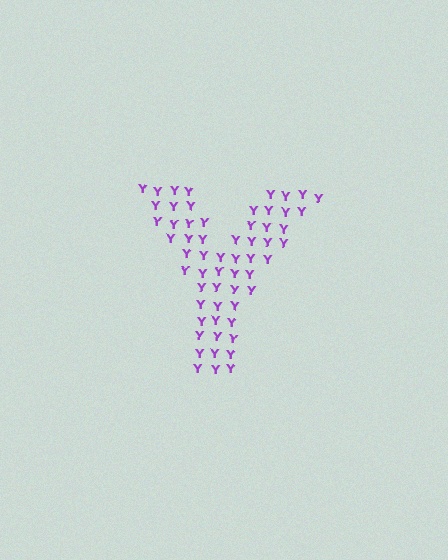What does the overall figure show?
The overall figure shows the letter Y.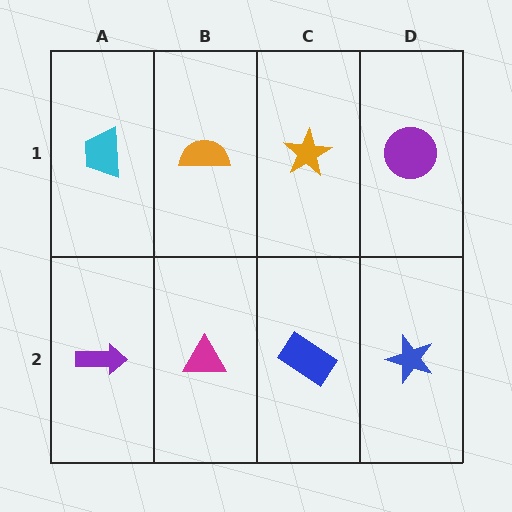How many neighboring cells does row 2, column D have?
2.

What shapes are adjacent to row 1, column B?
A magenta triangle (row 2, column B), a cyan trapezoid (row 1, column A), an orange star (row 1, column C).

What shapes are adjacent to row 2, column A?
A cyan trapezoid (row 1, column A), a magenta triangle (row 2, column B).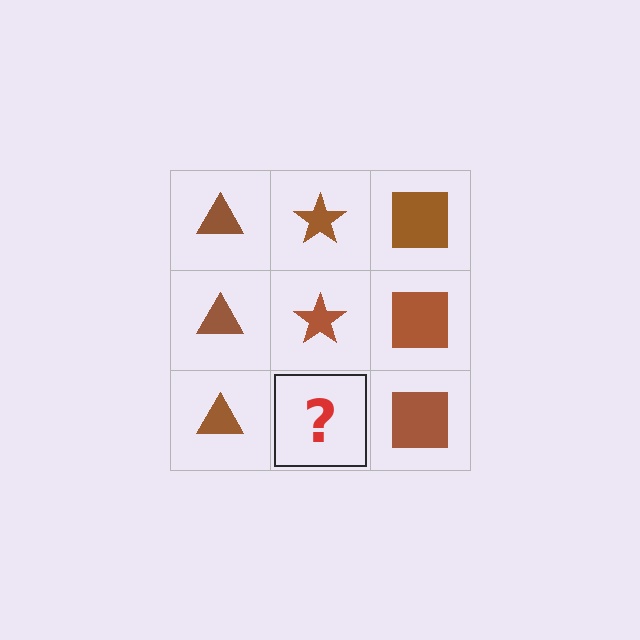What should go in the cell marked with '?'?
The missing cell should contain a brown star.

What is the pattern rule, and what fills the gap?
The rule is that each column has a consistent shape. The gap should be filled with a brown star.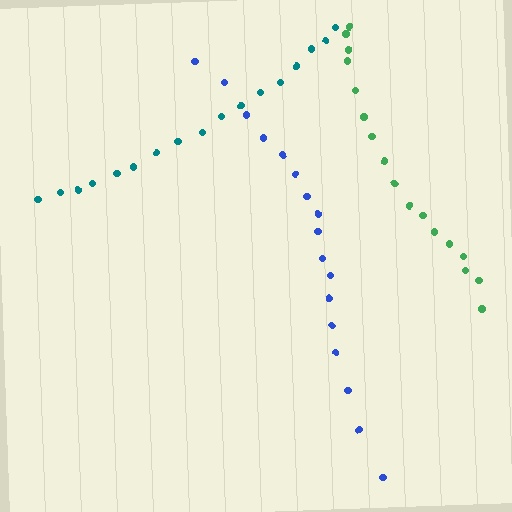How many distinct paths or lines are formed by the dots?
There are 3 distinct paths.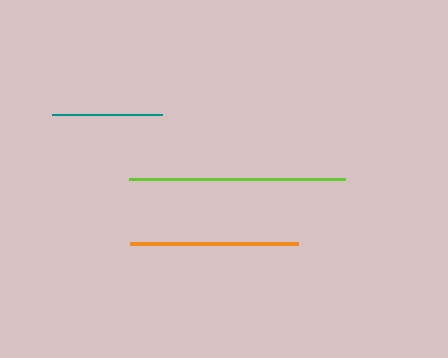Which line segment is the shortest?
The teal line is the shortest at approximately 109 pixels.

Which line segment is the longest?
The lime line is the longest at approximately 216 pixels.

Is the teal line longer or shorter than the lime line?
The lime line is longer than the teal line.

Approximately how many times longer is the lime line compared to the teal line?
The lime line is approximately 2.0 times the length of the teal line.